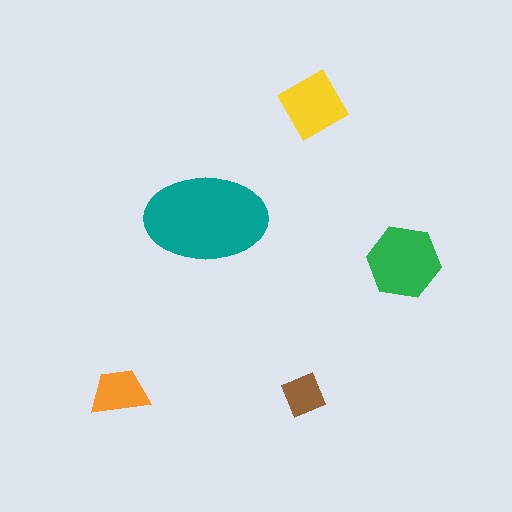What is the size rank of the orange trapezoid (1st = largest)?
4th.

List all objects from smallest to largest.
The brown square, the orange trapezoid, the yellow diamond, the green hexagon, the teal ellipse.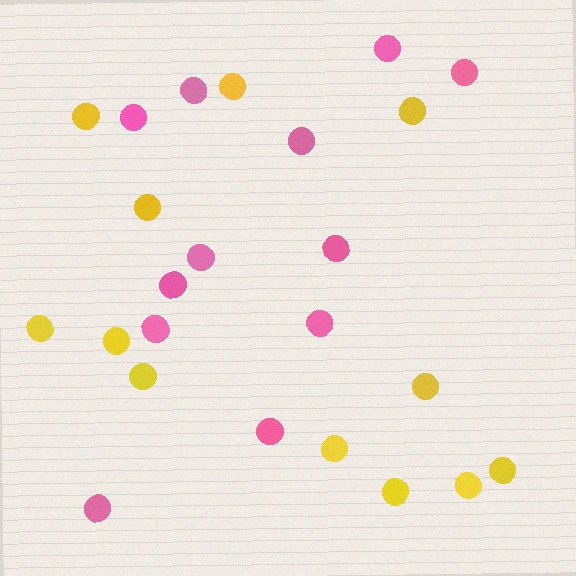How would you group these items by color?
There are 2 groups: one group of pink circles (12) and one group of yellow circles (12).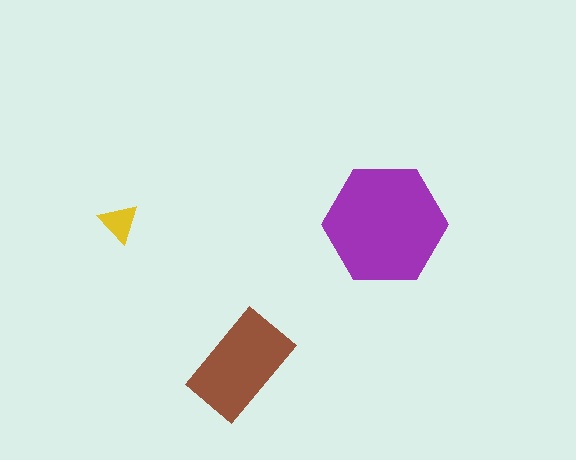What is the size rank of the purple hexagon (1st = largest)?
1st.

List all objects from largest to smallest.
The purple hexagon, the brown rectangle, the yellow triangle.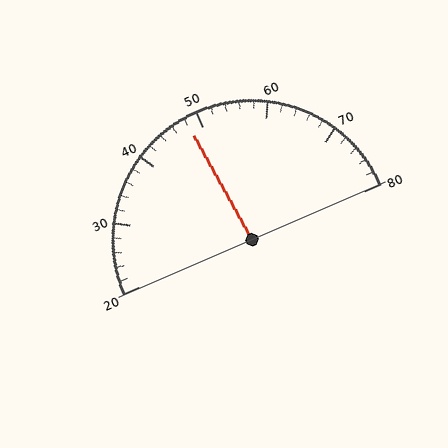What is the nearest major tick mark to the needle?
The nearest major tick mark is 50.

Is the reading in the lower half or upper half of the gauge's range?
The reading is in the lower half of the range (20 to 80).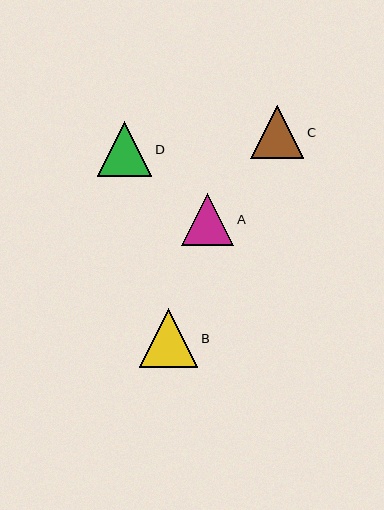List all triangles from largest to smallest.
From largest to smallest: B, D, C, A.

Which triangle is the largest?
Triangle B is the largest with a size of approximately 59 pixels.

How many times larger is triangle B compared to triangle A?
Triangle B is approximately 1.1 times the size of triangle A.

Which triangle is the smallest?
Triangle A is the smallest with a size of approximately 52 pixels.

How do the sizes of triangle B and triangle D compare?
Triangle B and triangle D are approximately the same size.